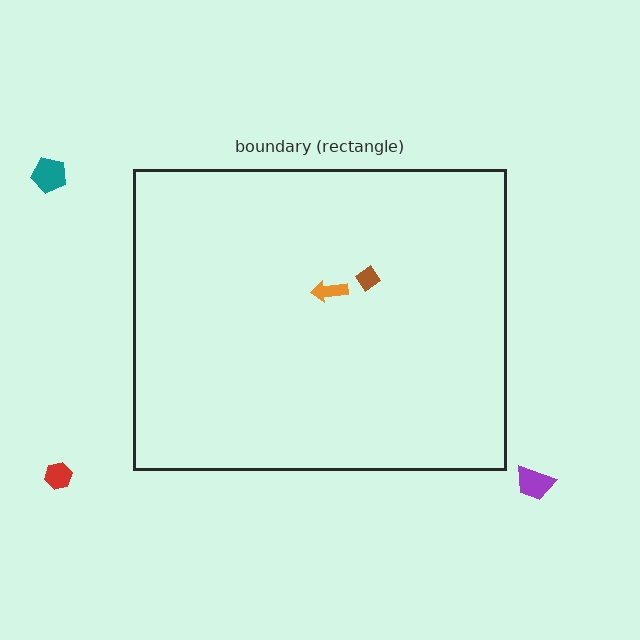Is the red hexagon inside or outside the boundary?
Outside.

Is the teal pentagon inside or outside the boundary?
Outside.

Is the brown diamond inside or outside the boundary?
Inside.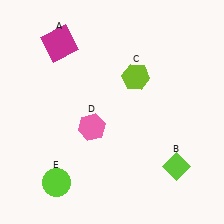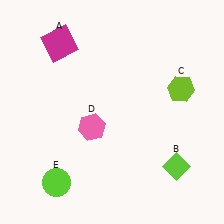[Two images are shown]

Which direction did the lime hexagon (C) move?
The lime hexagon (C) moved right.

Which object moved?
The lime hexagon (C) moved right.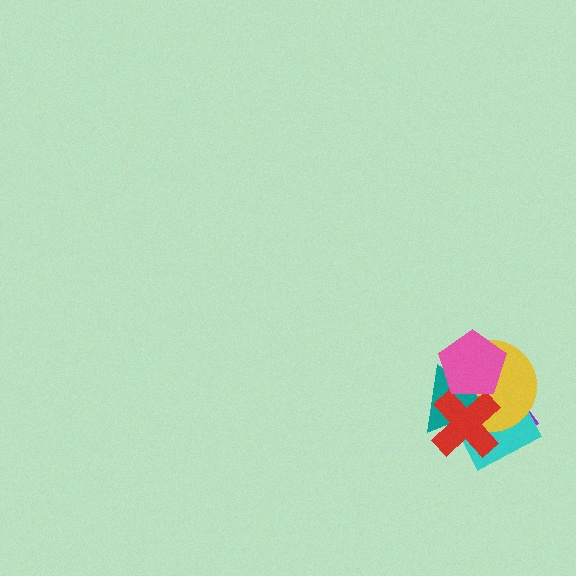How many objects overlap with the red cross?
5 objects overlap with the red cross.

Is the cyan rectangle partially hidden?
Yes, it is partially covered by another shape.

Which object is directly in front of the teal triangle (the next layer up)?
The red cross is directly in front of the teal triangle.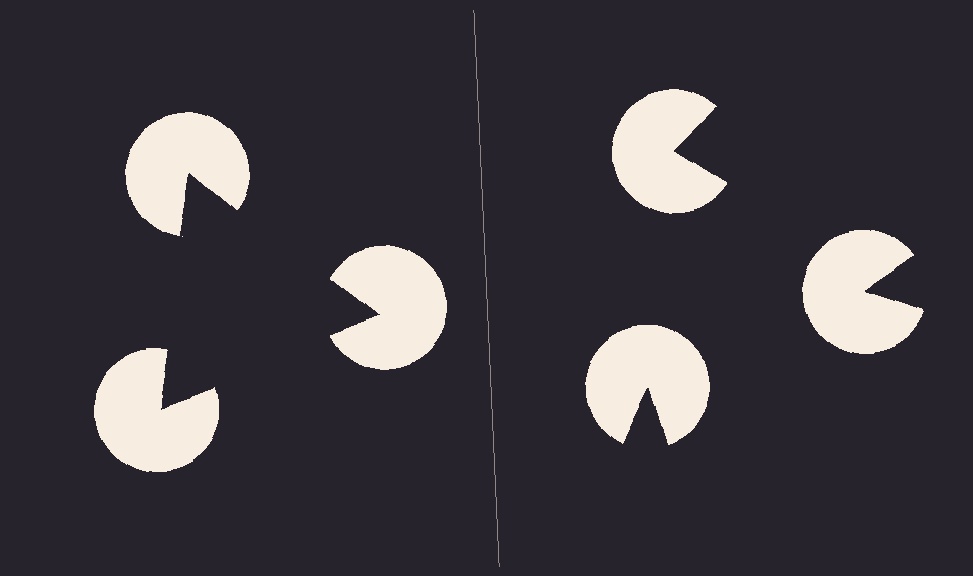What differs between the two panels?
The pac-man discs are positioned identically on both sides; only the wedge orientations differ. On the left they align to a triangle; on the right they are misaligned.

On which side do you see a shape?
An illusory triangle appears on the left side. On the right side the wedge cuts are rotated, so no coherent shape forms.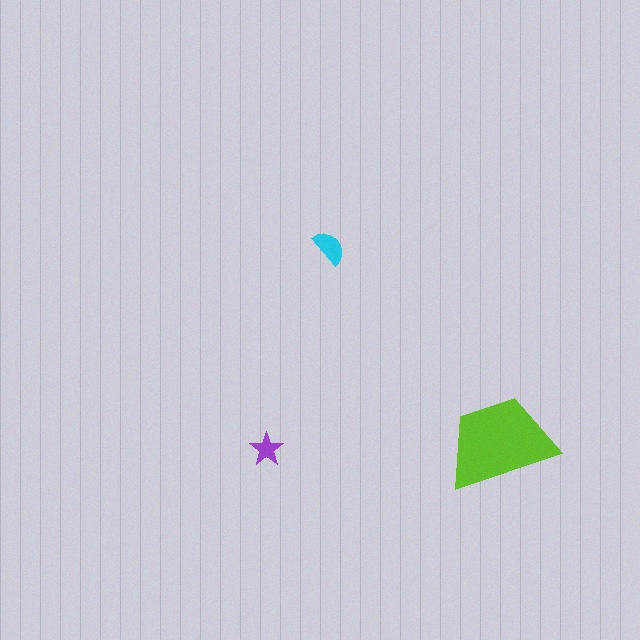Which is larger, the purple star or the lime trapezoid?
The lime trapezoid.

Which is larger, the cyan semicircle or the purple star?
The cyan semicircle.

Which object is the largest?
The lime trapezoid.